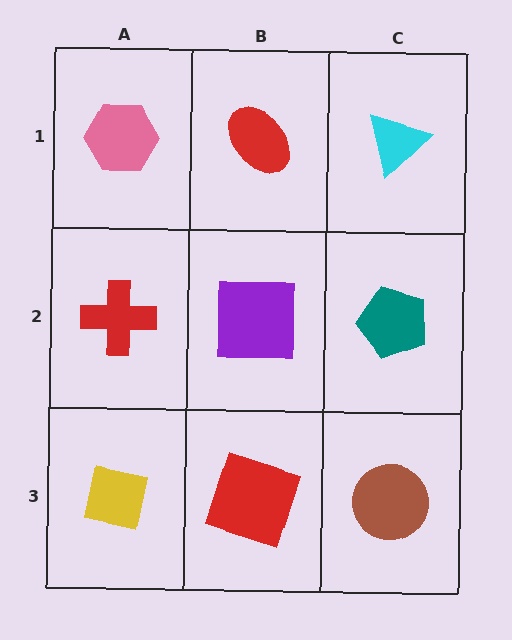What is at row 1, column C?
A cyan triangle.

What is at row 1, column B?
A red ellipse.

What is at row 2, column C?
A teal pentagon.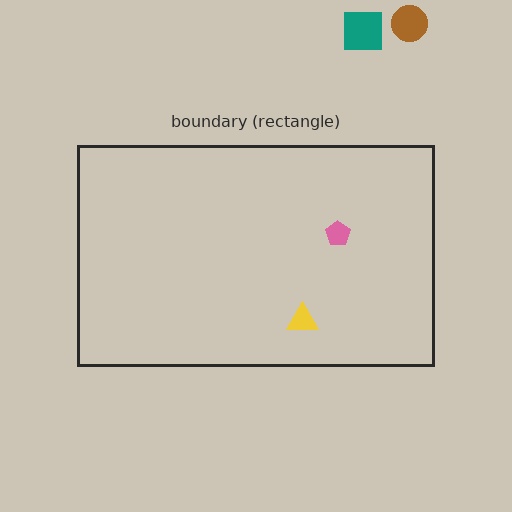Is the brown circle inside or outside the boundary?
Outside.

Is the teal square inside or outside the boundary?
Outside.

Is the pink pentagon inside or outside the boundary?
Inside.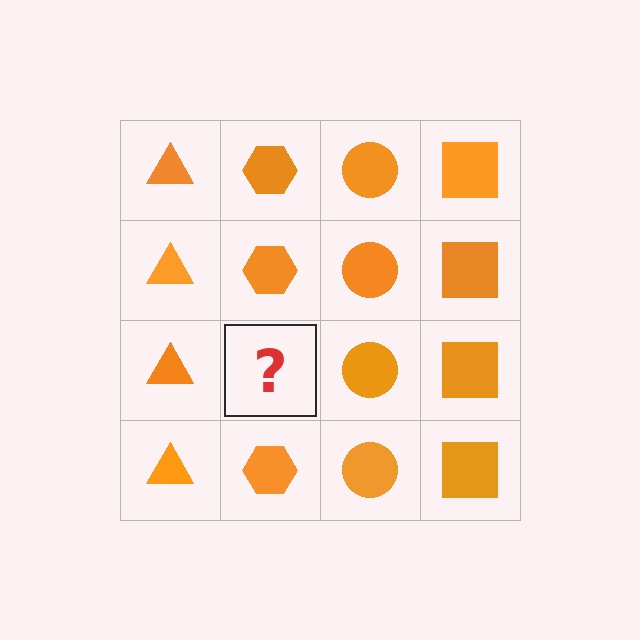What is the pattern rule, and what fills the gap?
The rule is that each column has a consistent shape. The gap should be filled with an orange hexagon.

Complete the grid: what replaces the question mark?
The question mark should be replaced with an orange hexagon.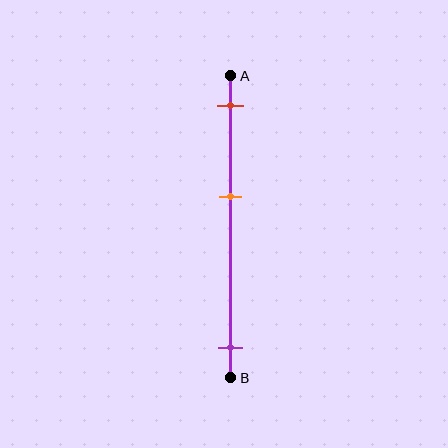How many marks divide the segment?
There are 3 marks dividing the segment.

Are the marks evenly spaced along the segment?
No, the marks are not evenly spaced.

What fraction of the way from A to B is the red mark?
The red mark is approximately 10% (0.1) of the way from A to B.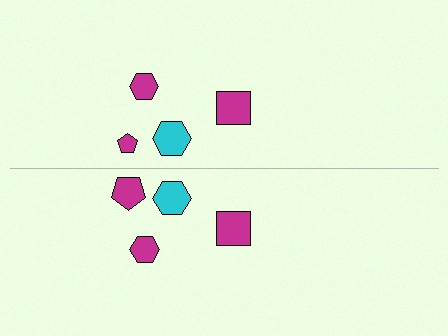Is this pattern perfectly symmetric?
No, the pattern is not perfectly symmetric. The magenta pentagon on the bottom side has a different size than its mirror counterpart.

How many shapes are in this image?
There are 8 shapes in this image.